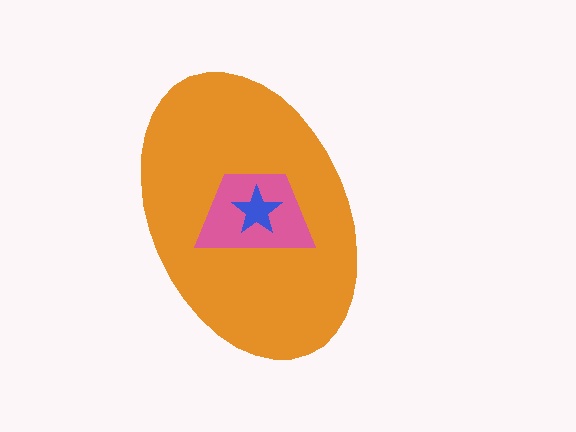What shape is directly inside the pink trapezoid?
The blue star.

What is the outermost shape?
The orange ellipse.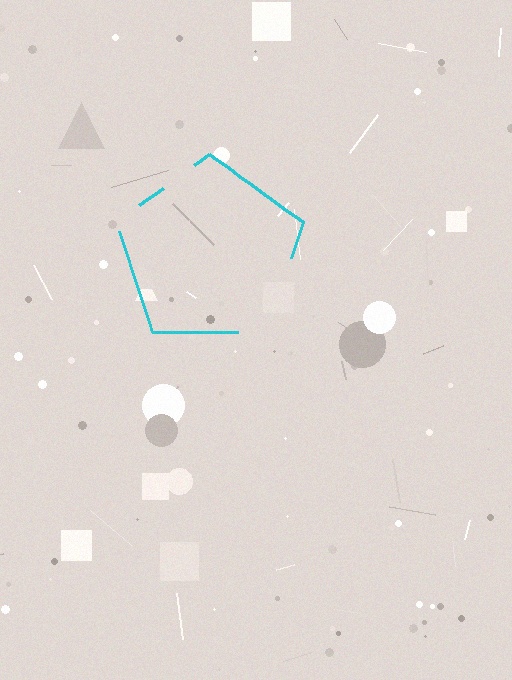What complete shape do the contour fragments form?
The contour fragments form a pentagon.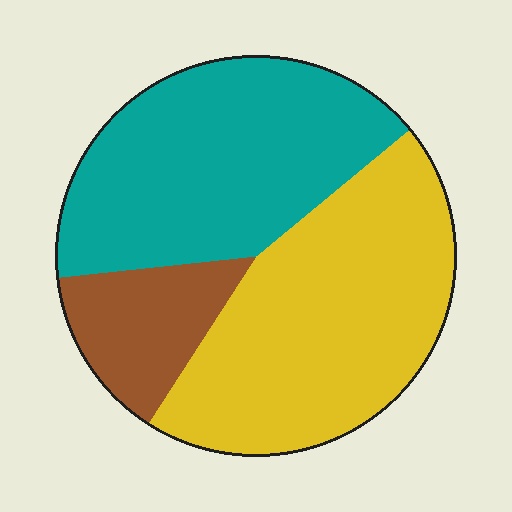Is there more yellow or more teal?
Yellow.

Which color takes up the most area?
Yellow, at roughly 45%.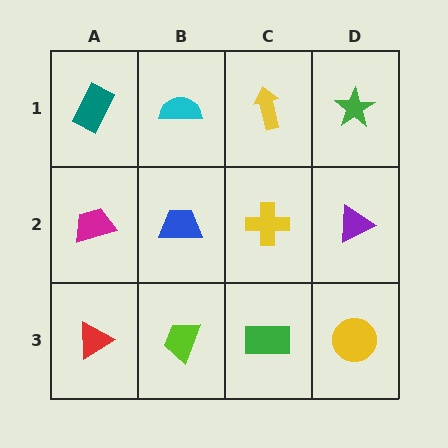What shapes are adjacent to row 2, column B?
A cyan semicircle (row 1, column B), a lime trapezoid (row 3, column B), a magenta trapezoid (row 2, column A), a yellow cross (row 2, column C).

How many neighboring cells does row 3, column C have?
3.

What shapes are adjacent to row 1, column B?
A blue trapezoid (row 2, column B), a teal rectangle (row 1, column A), a yellow arrow (row 1, column C).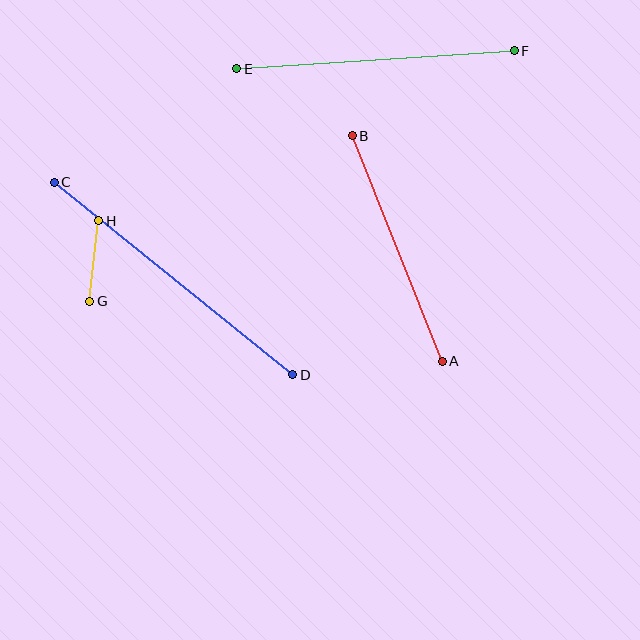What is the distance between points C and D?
The distance is approximately 306 pixels.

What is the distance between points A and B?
The distance is approximately 243 pixels.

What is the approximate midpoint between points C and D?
The midpoint is at approximately (173, 279) pixels.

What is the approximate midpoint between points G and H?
The midpoint is at approximately (94, 261) pixels.